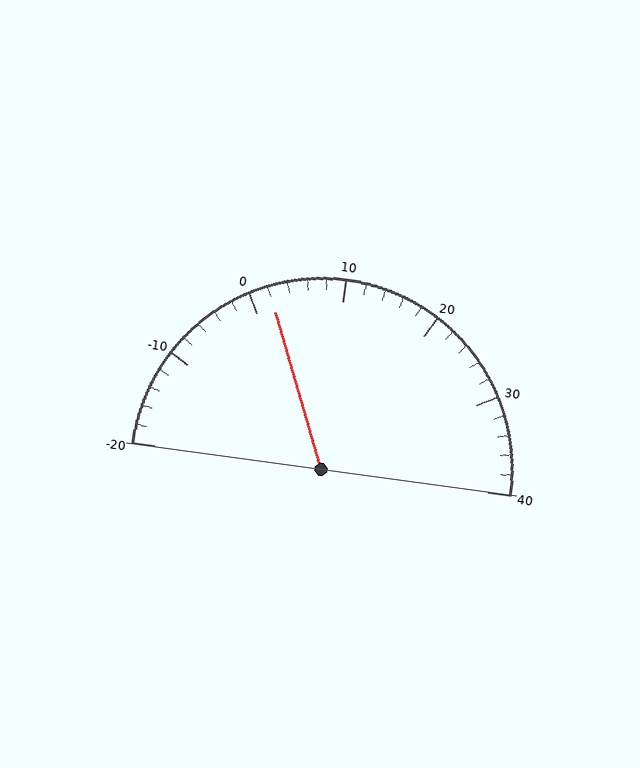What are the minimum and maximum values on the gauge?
The gauge ranges from -20 to 40.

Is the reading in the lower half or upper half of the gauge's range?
The reading is in the lower half of the range (-20 to 40).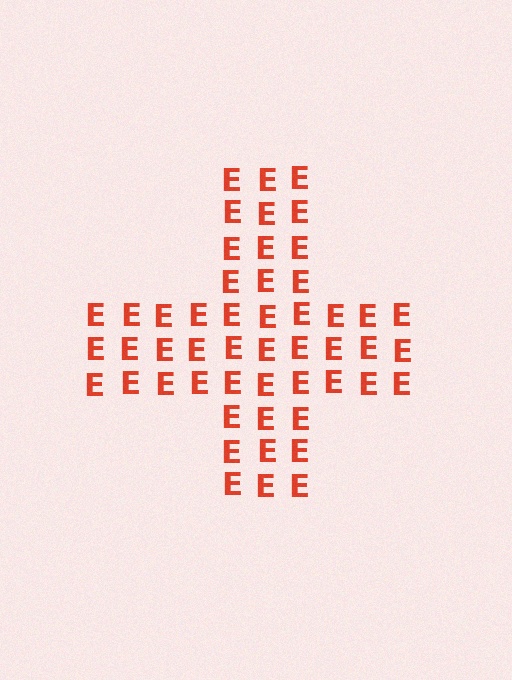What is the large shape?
The large shape is a cross.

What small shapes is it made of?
It is made of small letter E's.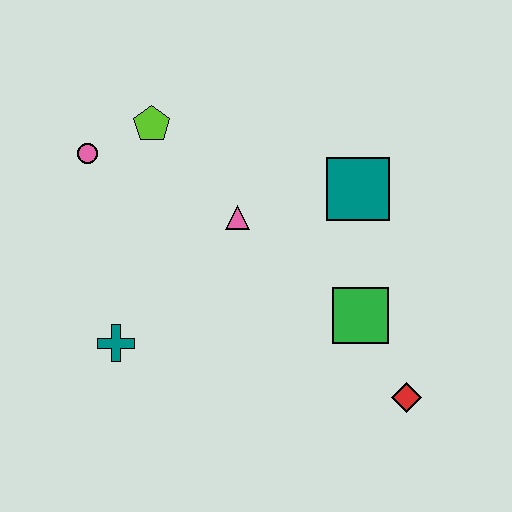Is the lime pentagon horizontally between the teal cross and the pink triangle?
Yes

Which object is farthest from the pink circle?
The red diamond is farthest from the pink circle.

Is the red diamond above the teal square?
No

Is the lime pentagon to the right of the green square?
No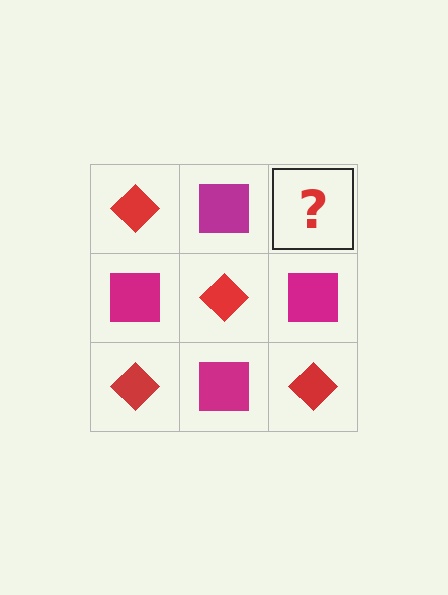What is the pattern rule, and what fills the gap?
The rule is that it alternates red diamond and magenta square in a checkerboard pattern. The gap should be filled with a red diamond.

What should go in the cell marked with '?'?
The missing cell should contain a red diamond.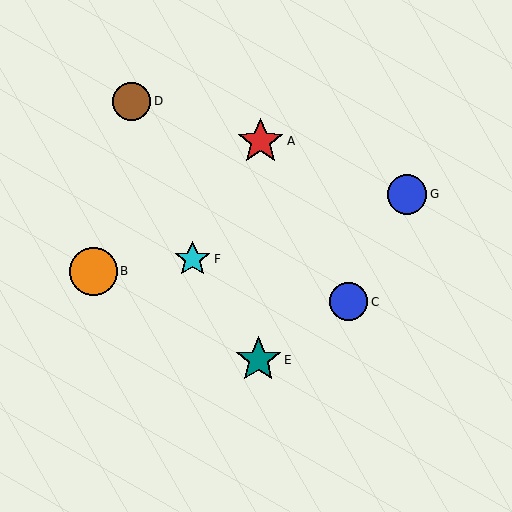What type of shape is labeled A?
Shape A is a red star.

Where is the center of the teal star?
The center of the teal star is at (258, 360).